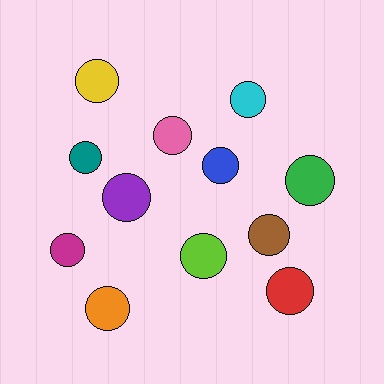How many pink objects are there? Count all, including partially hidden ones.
There is 1 pink object.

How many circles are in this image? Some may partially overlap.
There are 12 circles.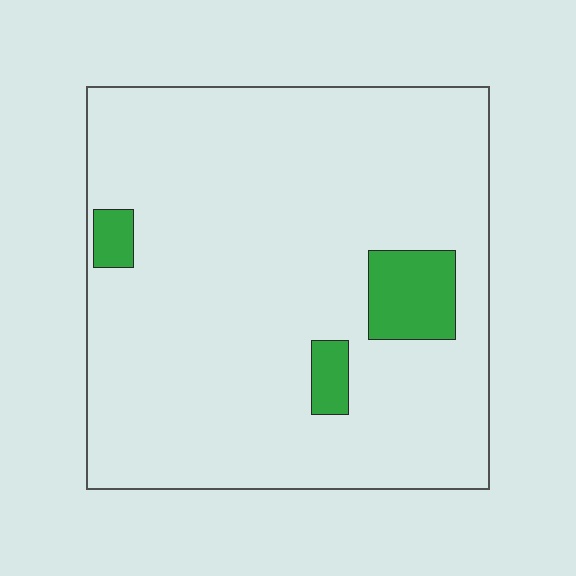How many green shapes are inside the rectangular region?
3.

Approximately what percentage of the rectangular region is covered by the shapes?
Approximately 10%.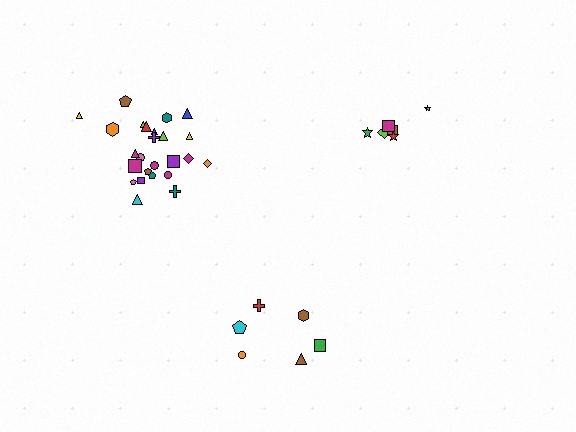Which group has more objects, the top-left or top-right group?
The top-left group.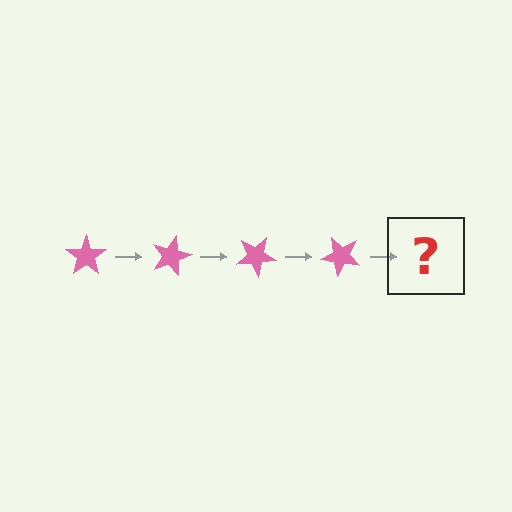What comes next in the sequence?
The next element should be a pink star rotated 60 degrees.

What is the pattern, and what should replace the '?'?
The pattern is that the star rotates 15 degrees each step. The '?' should be a pink star rotated 60 degrees.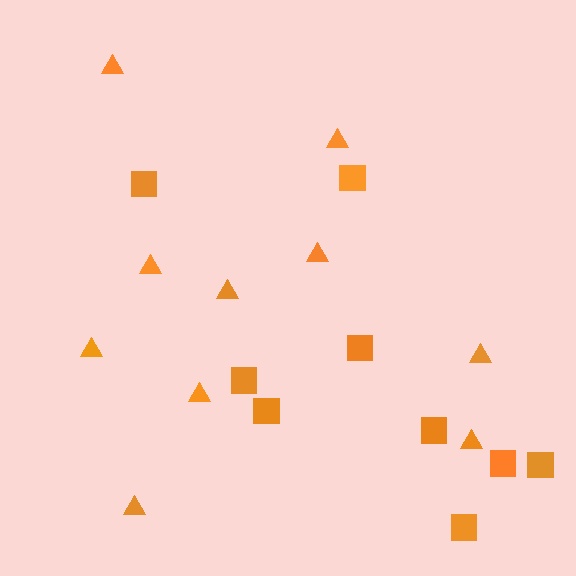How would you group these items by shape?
There are 2 groups: one group of triangles (10) and one group of squares (9).